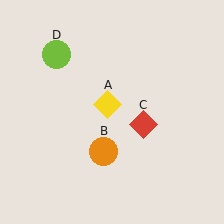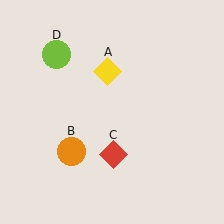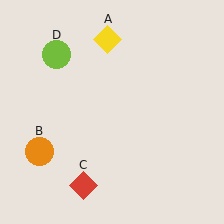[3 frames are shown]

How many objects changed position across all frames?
3 objects changed position: yellow diamond (object A), orange circle (object B), red diamond (object C).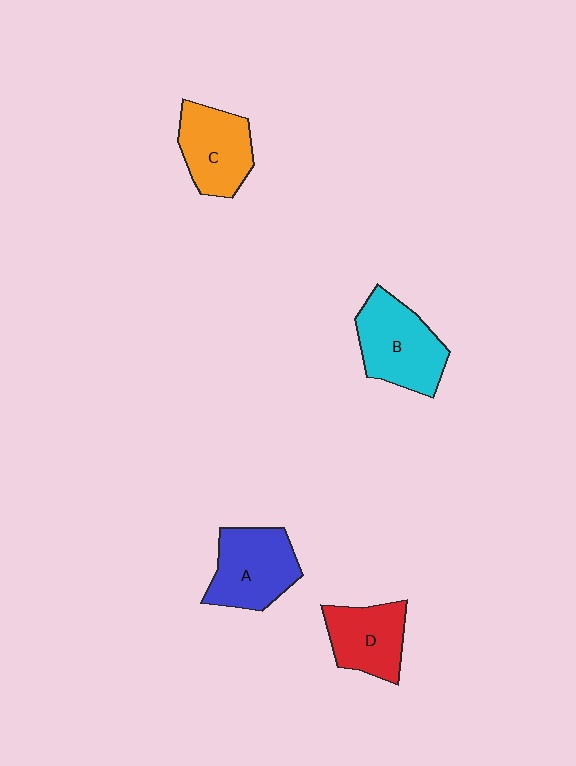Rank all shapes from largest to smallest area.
From largest to smallest: B (cyan), A (blue), C (orange), D (red).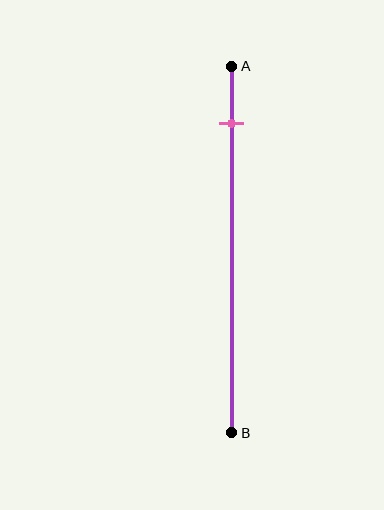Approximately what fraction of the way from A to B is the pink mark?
The pink mark is approximately 15% of the way from A to B.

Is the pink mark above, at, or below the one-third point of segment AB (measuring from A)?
The pink mark is above the one-third point of segment AB.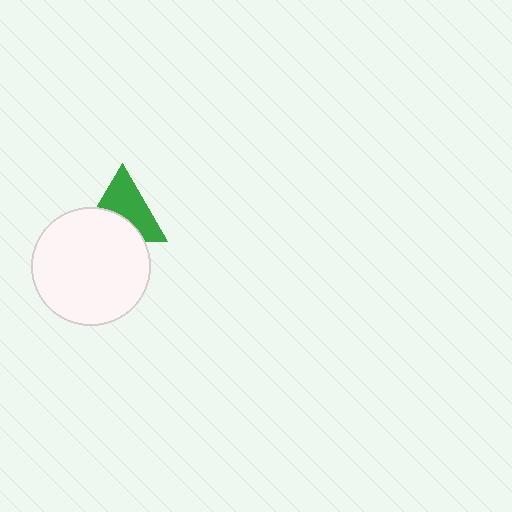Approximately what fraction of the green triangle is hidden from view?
Roughly 42% of the green triangle is hidden behind the white circle.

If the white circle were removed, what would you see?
You would see the complete green triangle.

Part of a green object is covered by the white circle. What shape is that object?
It is a triangle.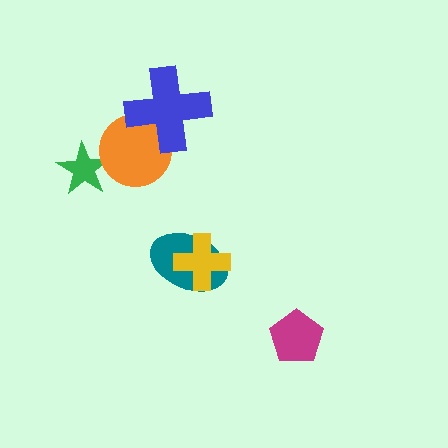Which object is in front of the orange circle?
The blue cross is in front of the orange circle.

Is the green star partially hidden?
Yes, it is partially covered by another shape.